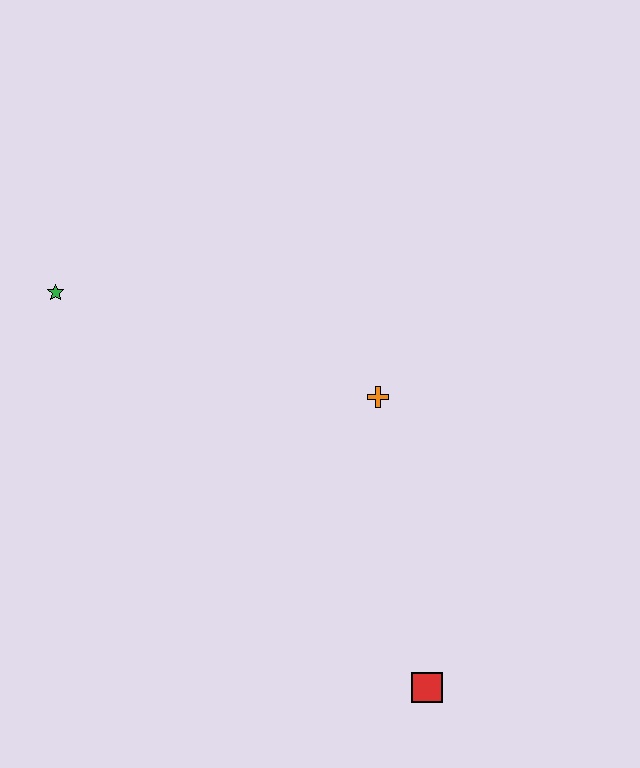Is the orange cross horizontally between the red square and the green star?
Yes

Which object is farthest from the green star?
The red square is farthest from the green star.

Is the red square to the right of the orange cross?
Yes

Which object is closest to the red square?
The orange cross is closest to the red square.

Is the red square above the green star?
No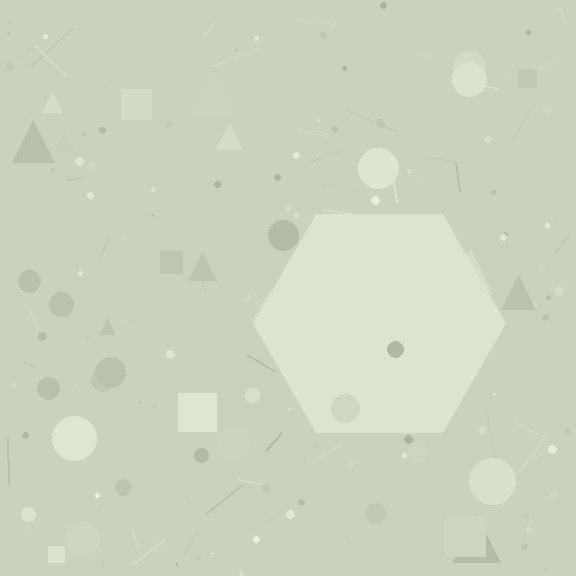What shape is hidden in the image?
A hexagon is hidden in the image.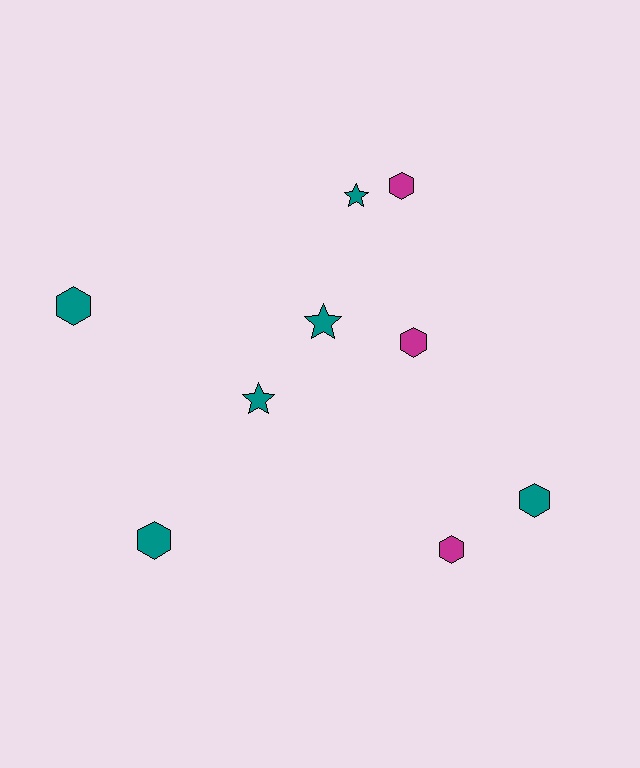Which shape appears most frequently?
Hexagon, with 6 objects.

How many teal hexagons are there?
There are 3 teal hexagons.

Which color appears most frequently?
Teal, with 6 objects.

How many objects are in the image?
There are 9 objects.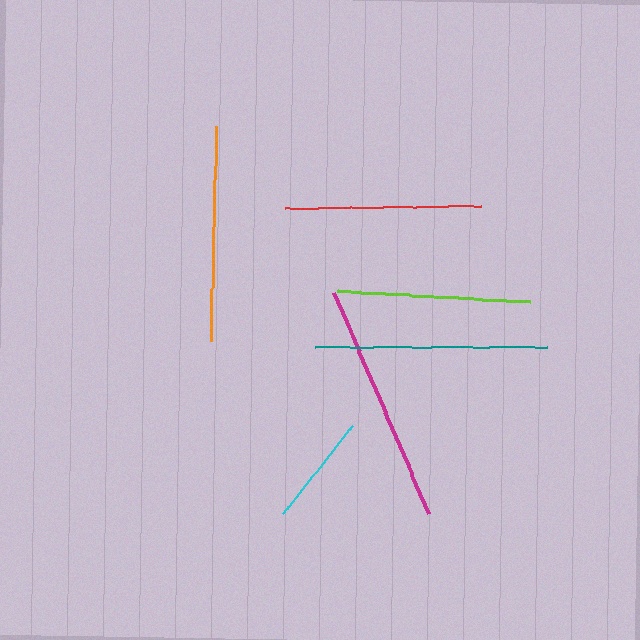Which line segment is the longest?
The magenta line is the longest at approximately 240 pixels.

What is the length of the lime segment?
The lime segment is approximately 193 pixels long.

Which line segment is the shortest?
The cyan line is the shortest at approximately 113 pixels.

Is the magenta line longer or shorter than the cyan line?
The magenta line is longer than the cyan line.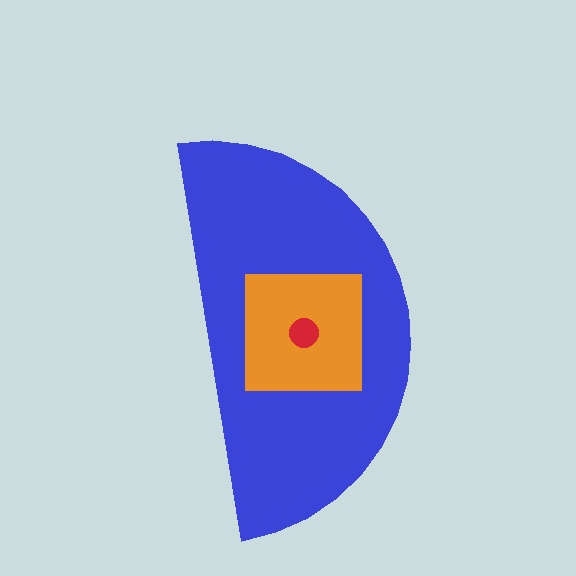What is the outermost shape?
The blue semicircle.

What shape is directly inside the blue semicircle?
The orange square.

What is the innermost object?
The red circle.